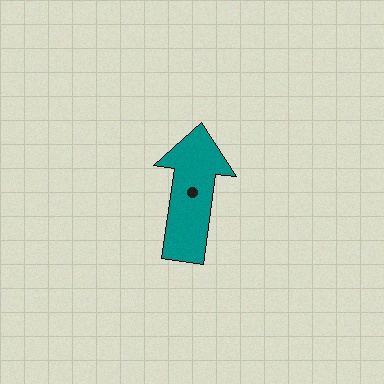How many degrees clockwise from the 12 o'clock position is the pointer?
Approximately 8 degrees.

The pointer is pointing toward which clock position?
Roughly 12 o'clock.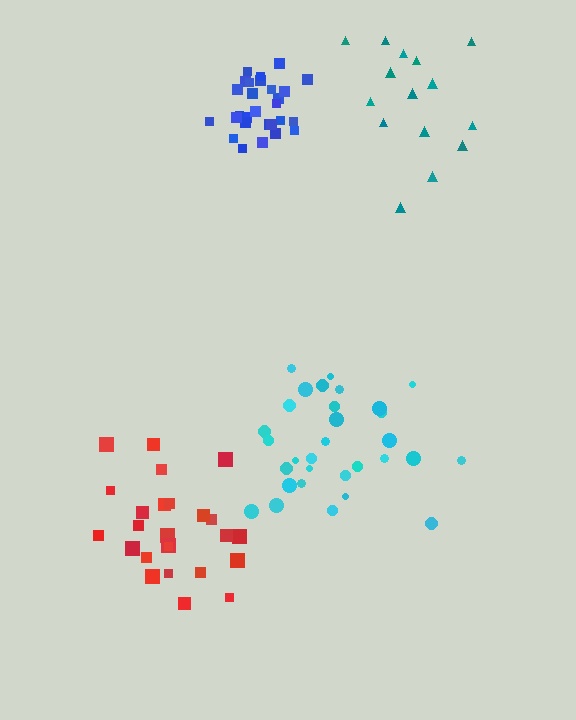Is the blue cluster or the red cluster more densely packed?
Blue.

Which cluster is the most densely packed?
Blue.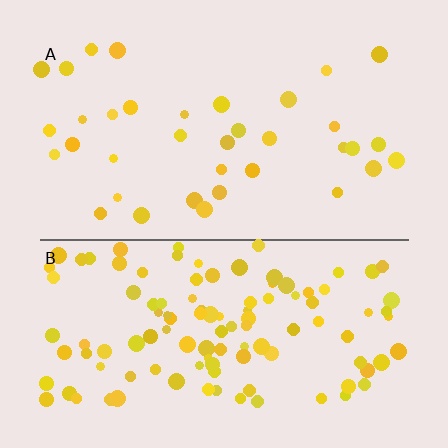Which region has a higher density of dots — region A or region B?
B (the bottom).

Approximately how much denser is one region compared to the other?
Approximately 3.1× — region B over region A.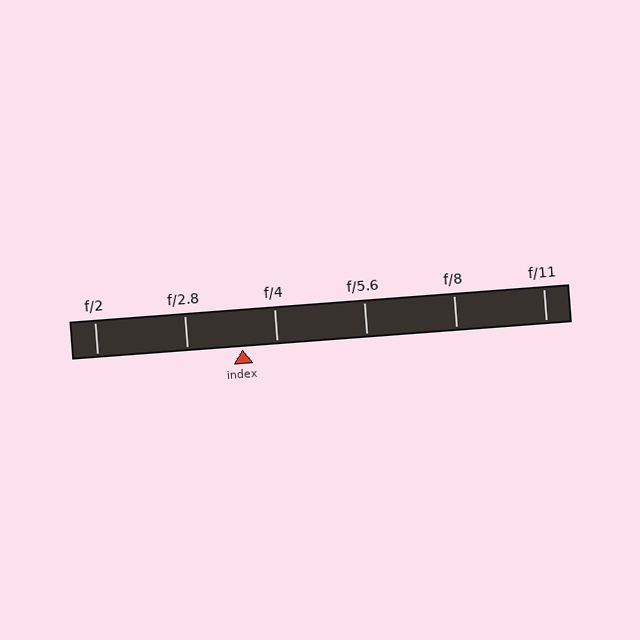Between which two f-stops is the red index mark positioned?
The index mark is between f/2.8 and f/4.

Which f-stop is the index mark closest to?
The index mark is closest to f/4.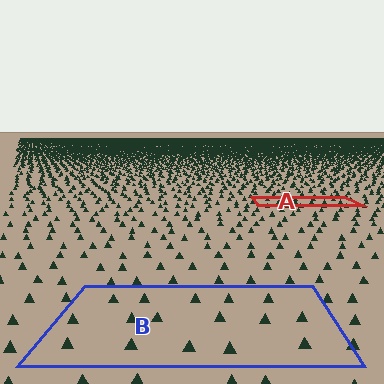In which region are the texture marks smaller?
The texture marks are smaller in region A, because it is farther away.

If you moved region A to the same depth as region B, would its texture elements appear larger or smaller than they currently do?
They would appear larger. At a closer depth, the same texture elements are projected at a bigger on-screen size.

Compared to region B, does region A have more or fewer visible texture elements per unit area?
Region A has more texture elements per unit area — they are packed more densely because it is farther away.